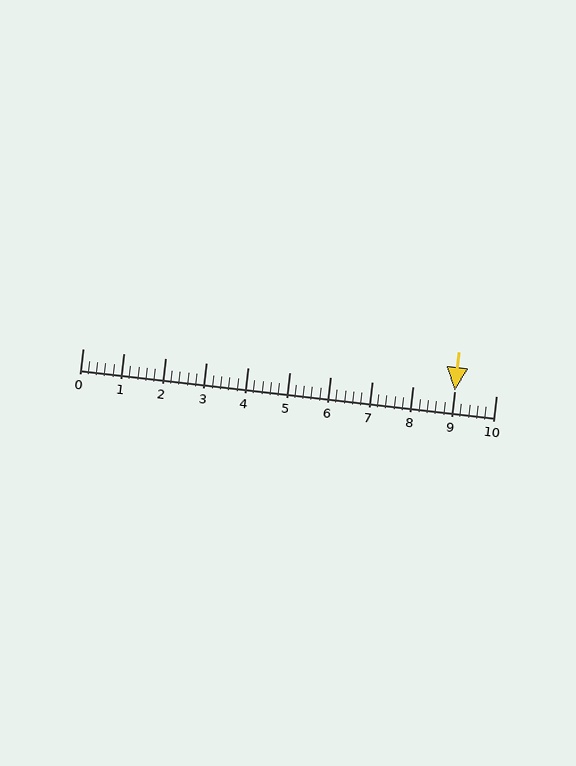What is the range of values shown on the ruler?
The ruler shows values from 0 to 10.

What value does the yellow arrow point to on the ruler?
The yellow arrow points to approximately 9.0.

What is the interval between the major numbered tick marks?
The major tick marks are spaced 1 units apart.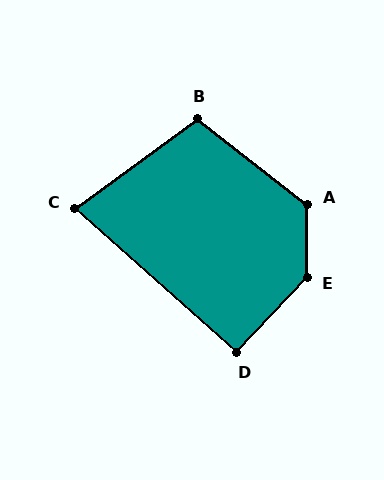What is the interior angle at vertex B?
Approximately 106 degrees (obtuse).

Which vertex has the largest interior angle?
E, at approximately 137 degrees.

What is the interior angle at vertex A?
Approximately 128 degrees (obtuse).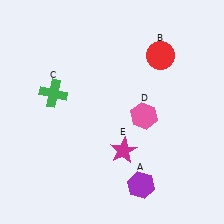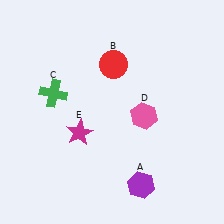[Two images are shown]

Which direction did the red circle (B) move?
The red circle (B) moved left.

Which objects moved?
The objects that moved are: the red circle (B), the magenta star (E).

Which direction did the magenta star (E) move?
The magenta star (E) moved left.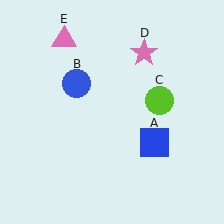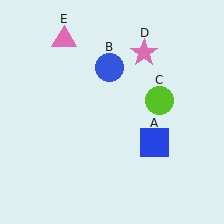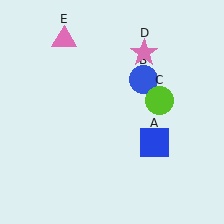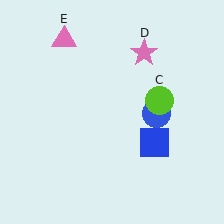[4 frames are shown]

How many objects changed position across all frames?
1 object changed position: blue circle (object B).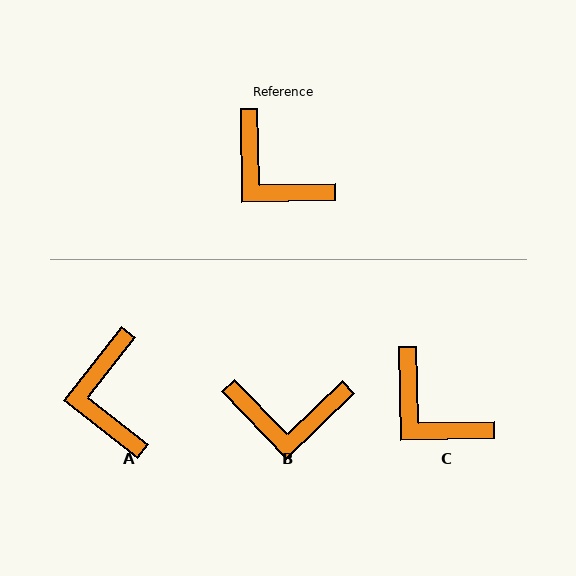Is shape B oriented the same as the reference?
No, it is off by about 43 degrees.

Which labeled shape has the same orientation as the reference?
C.